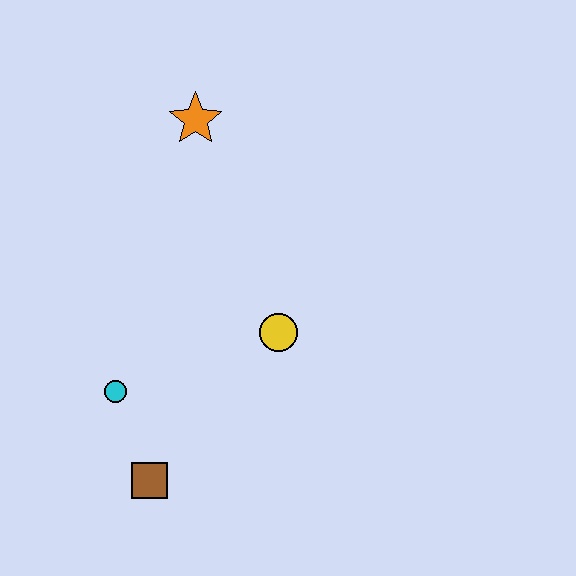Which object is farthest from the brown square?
The orange star is farthest from the brown square.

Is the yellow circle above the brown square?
Yes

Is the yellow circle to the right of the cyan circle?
Yes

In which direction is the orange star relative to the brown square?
The orange star is above the brown square.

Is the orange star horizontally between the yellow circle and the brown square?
Yes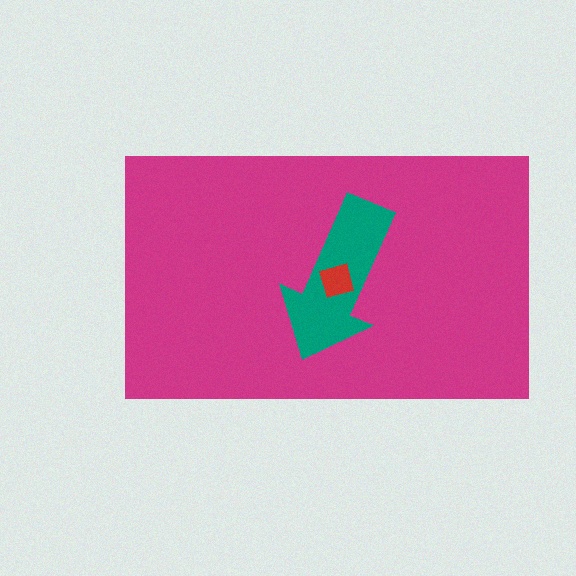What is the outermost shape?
The magenta rectangle.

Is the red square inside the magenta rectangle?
Yes.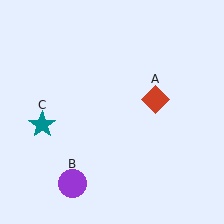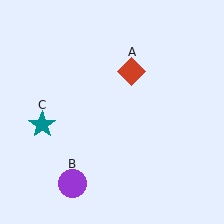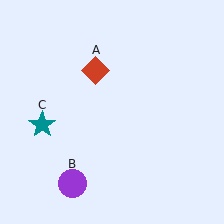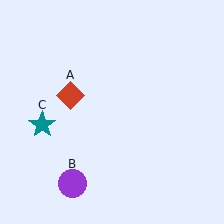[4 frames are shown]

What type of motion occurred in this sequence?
The red diamond (object A) rotated counterclockwise around the center of the scene.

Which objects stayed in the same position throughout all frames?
Purple circle (object B) and teal star (object C) remained stationary.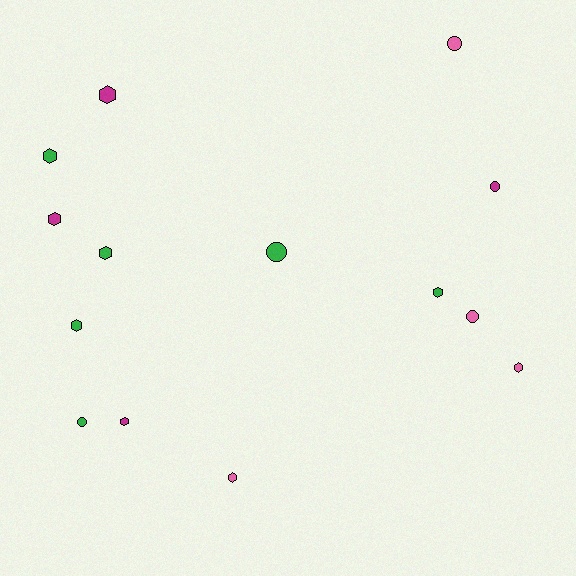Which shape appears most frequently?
Hexagon, with 9 objects.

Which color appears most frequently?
Green, with 6 objects.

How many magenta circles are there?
There is 1 magenta circle.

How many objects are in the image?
There are 14 objects.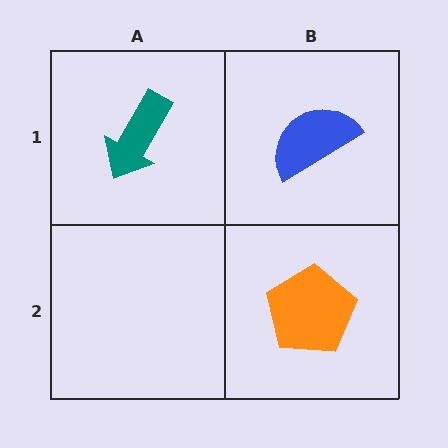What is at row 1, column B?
A blue semicircle.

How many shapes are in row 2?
1 shape.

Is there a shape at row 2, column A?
No, that cell is empty.